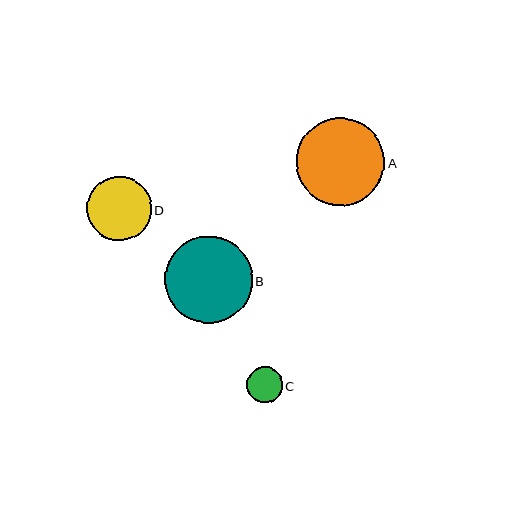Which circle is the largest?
Circle A is the largest with a size of approximately 88 pixels.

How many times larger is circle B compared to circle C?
Circle B is approximately 2.4 times the size of circle C.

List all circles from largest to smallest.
From largest to smallest: A, B, D, C.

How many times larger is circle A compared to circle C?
Circle A is approximately 2.4 times the size of circle C.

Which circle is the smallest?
Circle C is the smallest with a size of approximately 36 pixels.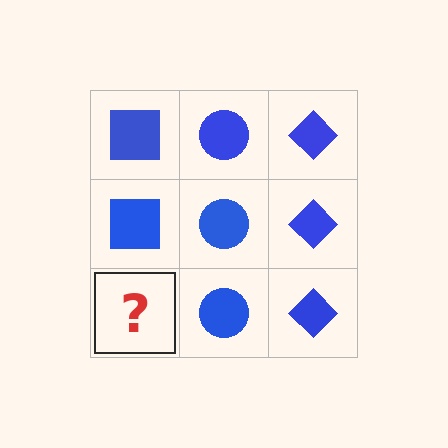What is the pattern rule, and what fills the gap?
The rule is that each column has a consistent shape. The gap should be filled with a blue square.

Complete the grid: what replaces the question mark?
The question mark should be replaced with a blue square.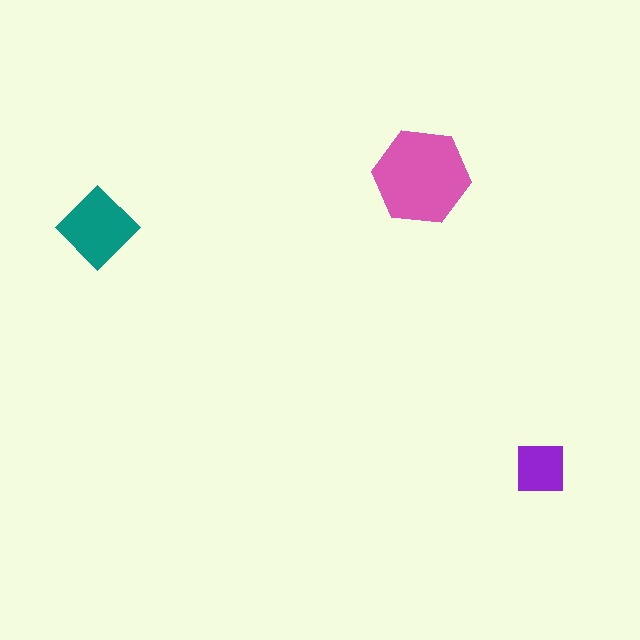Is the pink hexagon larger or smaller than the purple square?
Larger.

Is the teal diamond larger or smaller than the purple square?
Larger.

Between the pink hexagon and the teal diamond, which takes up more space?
The pink hexagon.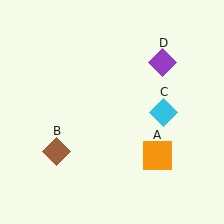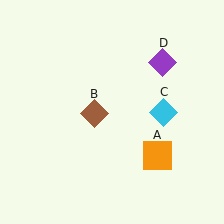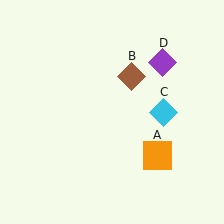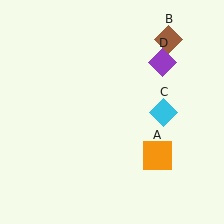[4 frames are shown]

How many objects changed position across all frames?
1 object changed position: brown diamond (object B).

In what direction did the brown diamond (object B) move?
The brown diamond (object B) moved up and to the right.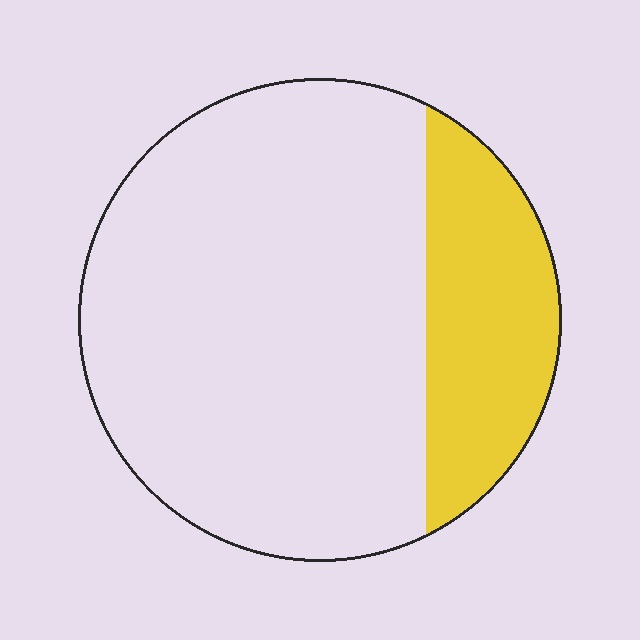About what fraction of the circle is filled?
About one quarter (1/4).